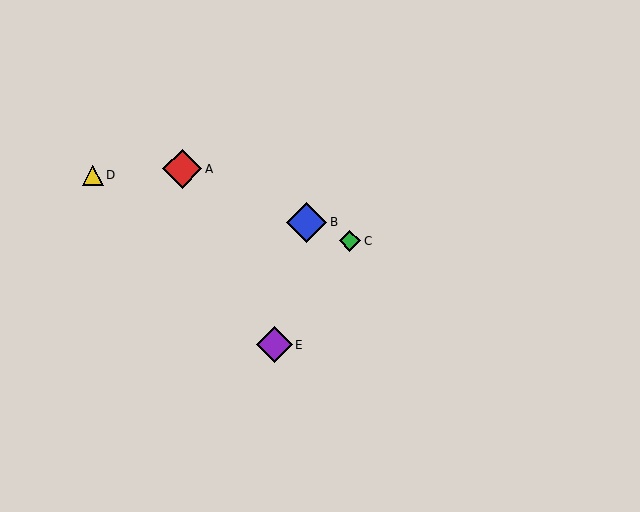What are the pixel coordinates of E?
Object E is at (274, 345).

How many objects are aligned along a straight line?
3 objects (A, B, C) are aligned along a straight line.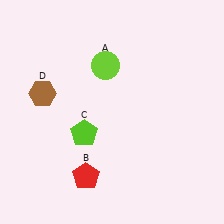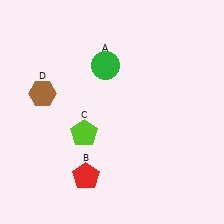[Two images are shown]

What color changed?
The circle (A) changed from lime in Image 1 to green in Image 2.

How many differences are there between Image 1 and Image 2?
There is 1 difference between the two images.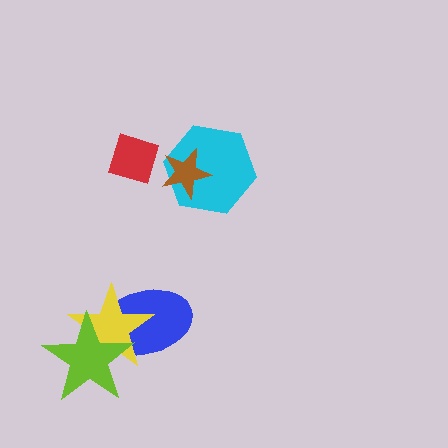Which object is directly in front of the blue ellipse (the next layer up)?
The yellow star is directly in front of the blue ellipse.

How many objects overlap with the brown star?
1 object overlaps with the brown star.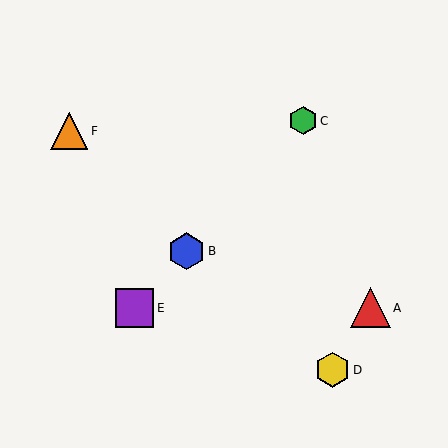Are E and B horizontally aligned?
No, E is at y≈308 and B is at y≈251.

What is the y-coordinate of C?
Object C is at y≈121.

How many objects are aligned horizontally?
2 objects (A, E) are aligned horizontally.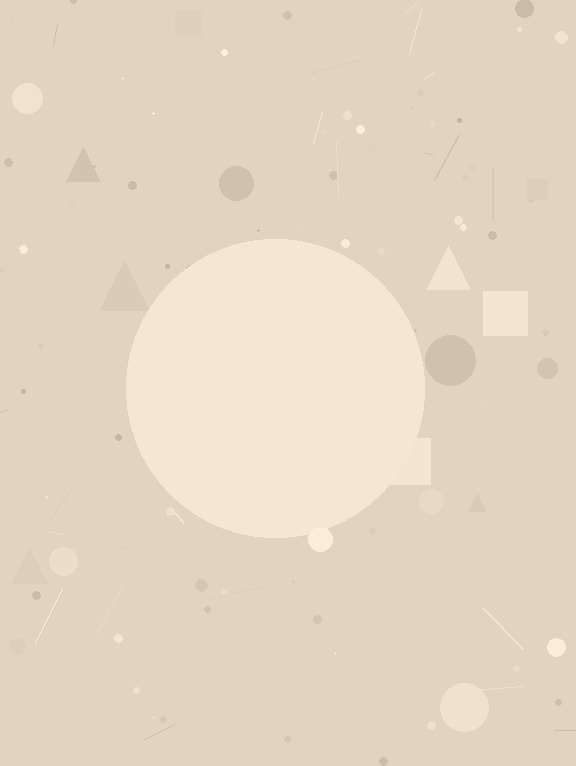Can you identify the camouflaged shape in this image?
The camouflaged shape is a circle.